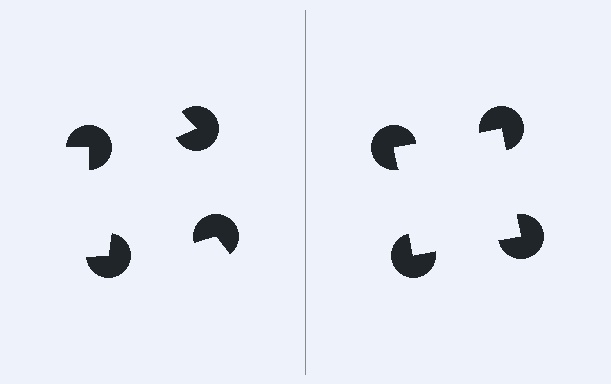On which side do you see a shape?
An illusory square appears on the right side. On the left side the wedge cuts are rotated, so no coherent shape forms.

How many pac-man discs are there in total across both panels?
8 — 4 on each side.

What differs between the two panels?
The pac-man discs are positioned identically on both sides; only the wedge orientations differ. On the right they align to a square; on the left they are misaligned.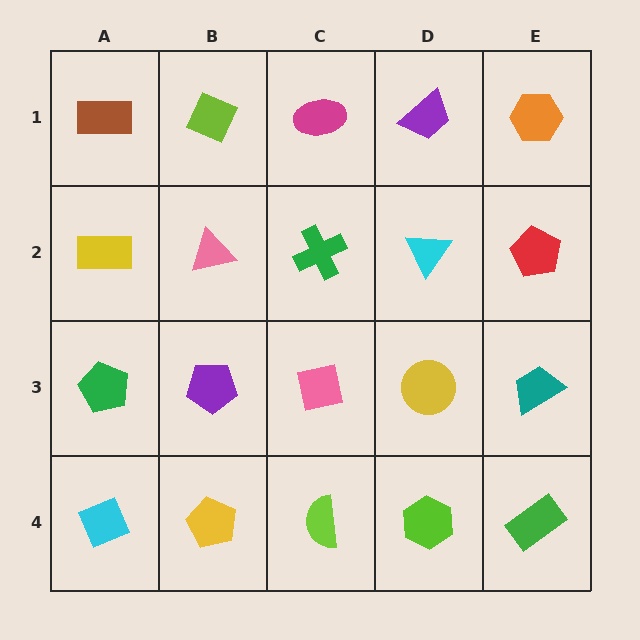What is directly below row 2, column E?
A teal trapezoid.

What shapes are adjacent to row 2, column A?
A brown rectangle (row 1, column A), a green pentagon (row 3, column A), a pink triangle (row 2, column B).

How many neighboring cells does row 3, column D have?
4.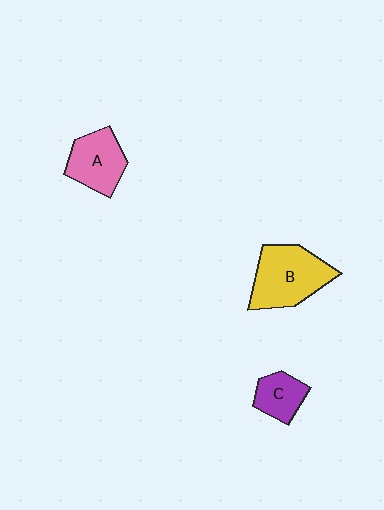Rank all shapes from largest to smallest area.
From largest to smallest: B (yellow), A (pink), C (purple).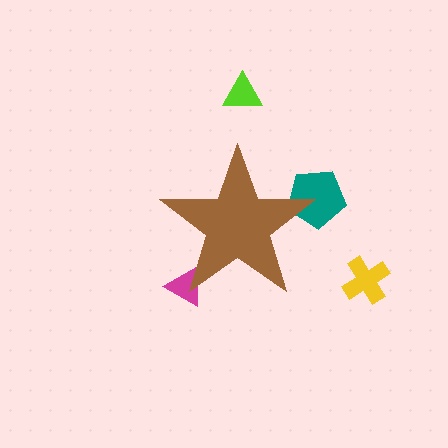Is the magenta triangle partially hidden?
Yes, the magenta triangle is partially hidden behind the brown star.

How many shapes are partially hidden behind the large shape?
2 shapes are partially hidden.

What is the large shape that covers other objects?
A brown star.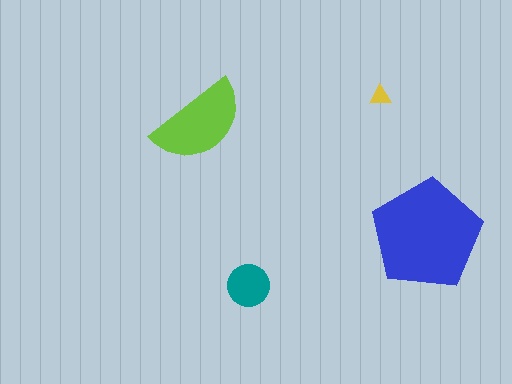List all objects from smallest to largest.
The yellow triangle, the teal circle, the lime semicircle, the blue pentagon.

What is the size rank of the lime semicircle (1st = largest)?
2nd.